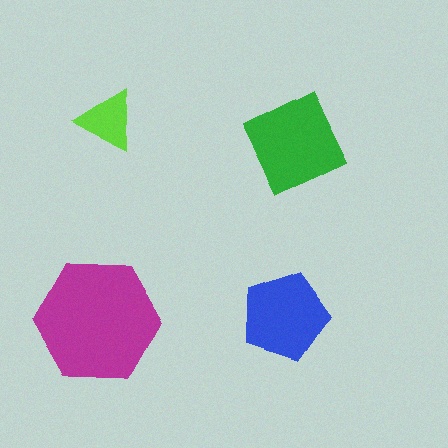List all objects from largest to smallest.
The magenta hexagon, the green square, the blue pentagon, the lime triangle.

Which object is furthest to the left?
The magenta hexagon is leftmost.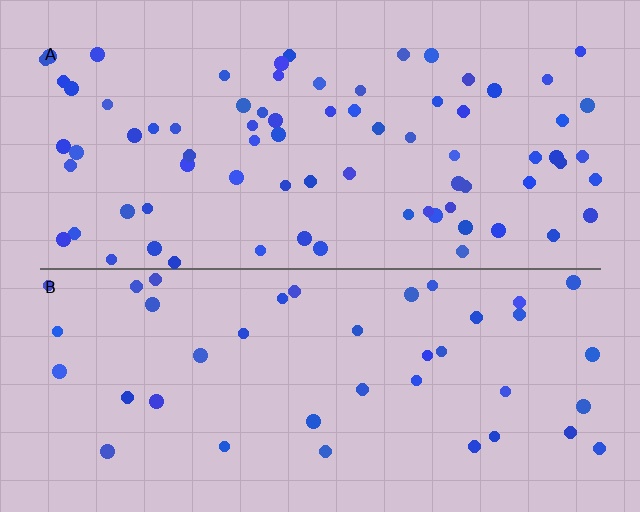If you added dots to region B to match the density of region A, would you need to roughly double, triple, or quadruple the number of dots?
Approximately double.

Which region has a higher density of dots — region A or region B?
A (the top).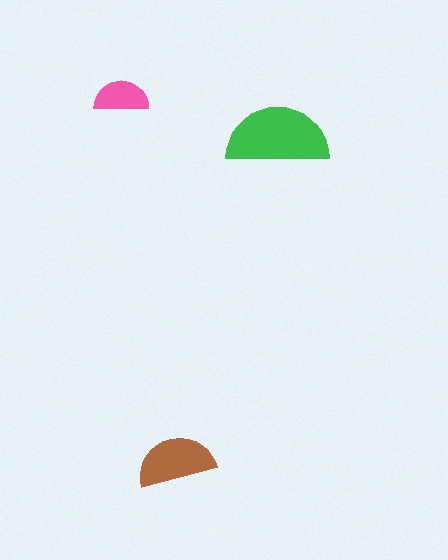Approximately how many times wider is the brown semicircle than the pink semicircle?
About 1.5 times wider.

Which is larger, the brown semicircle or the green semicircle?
The green one.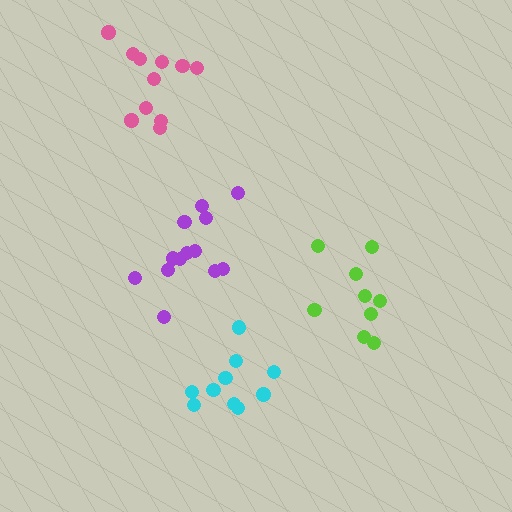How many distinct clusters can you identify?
There are 4 distinct clusters.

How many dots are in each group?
Group 1: 13 dots, Group 2: 9 dots, Group 3: 11 dots, Group 4: 10 dots (43 total).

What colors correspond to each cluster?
The clusters are colored: purple, lime, pink, cyan.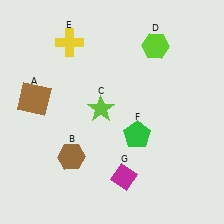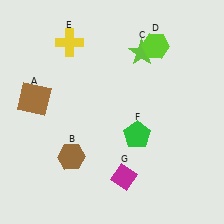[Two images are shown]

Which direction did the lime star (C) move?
The lime star (C) moved up.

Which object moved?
The lime star (C) moved up.